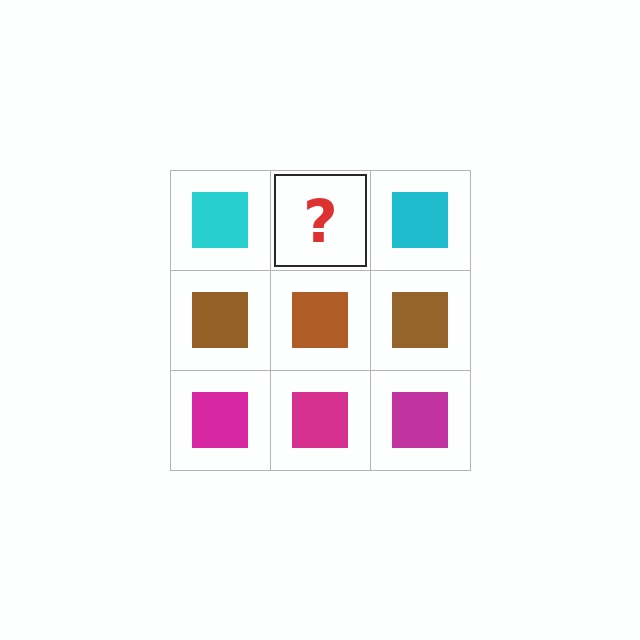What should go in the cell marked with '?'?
The missing cell should contain a cyan square.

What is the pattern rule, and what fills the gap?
The rule is that each row has a consistent color. The gap should be filled with a cyan square.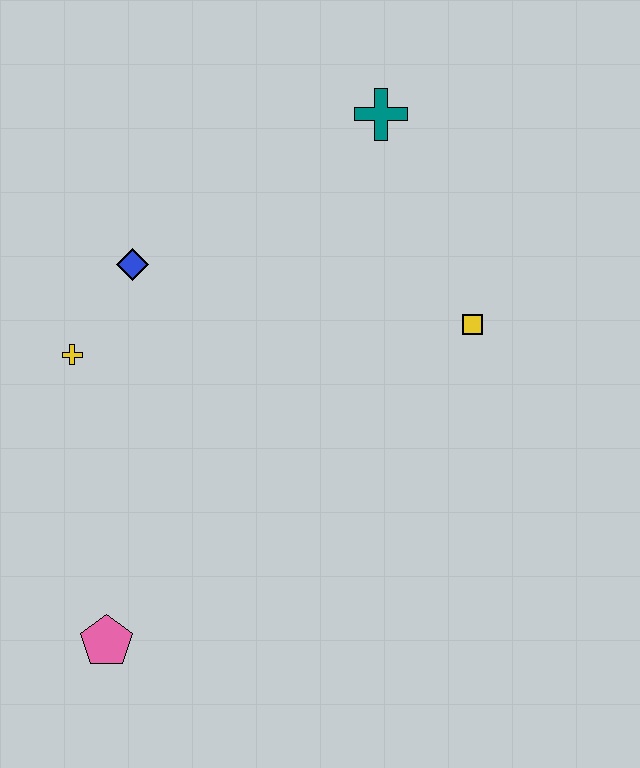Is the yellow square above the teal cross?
No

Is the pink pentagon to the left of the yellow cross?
No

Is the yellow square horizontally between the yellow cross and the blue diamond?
No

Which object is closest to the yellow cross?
The blue diamond is closest to the yellow cross.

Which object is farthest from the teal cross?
The pink pentagon is farthest from the teal cross.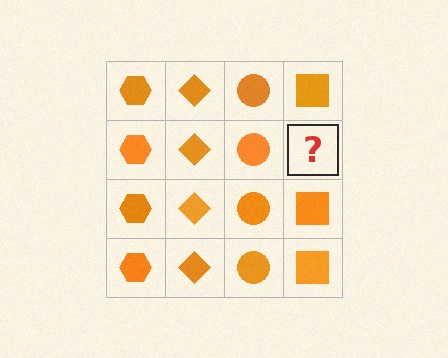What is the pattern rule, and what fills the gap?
The rule is that each column has a consistent shape. The gap should be filled with an orange square.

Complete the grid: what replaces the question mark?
The question mark should be replaced with an orange square.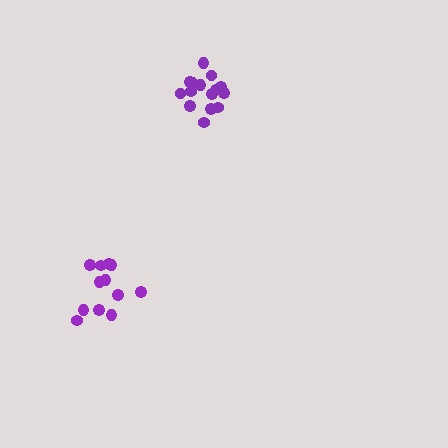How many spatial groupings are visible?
There are 2 spatial groupings.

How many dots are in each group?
Group 1: 12 dots, Group 2: 15 dots (27 total).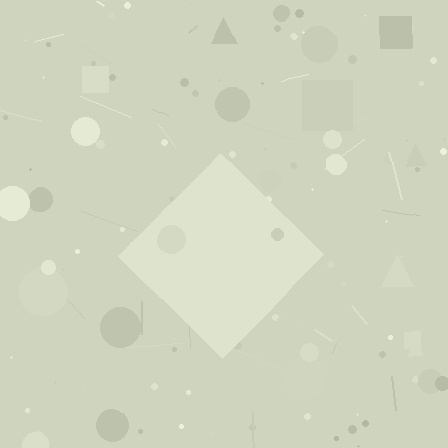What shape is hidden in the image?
A diamond is hidden in the image.